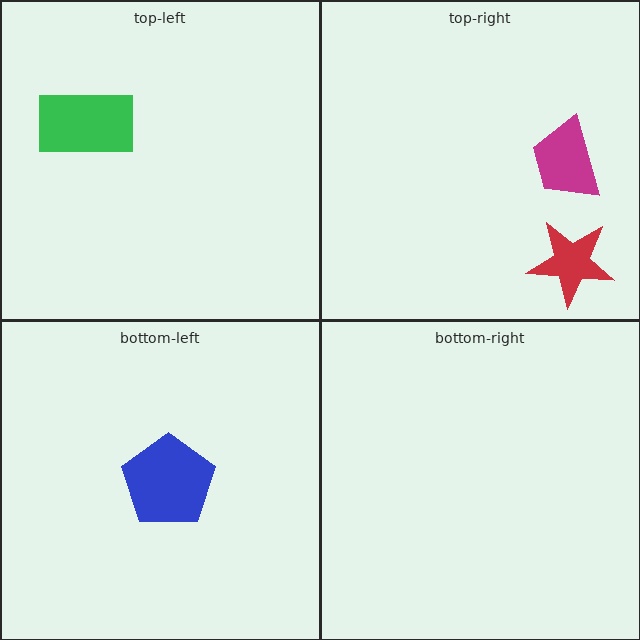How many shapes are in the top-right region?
2.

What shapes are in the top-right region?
The magenta trapezoid, the red star.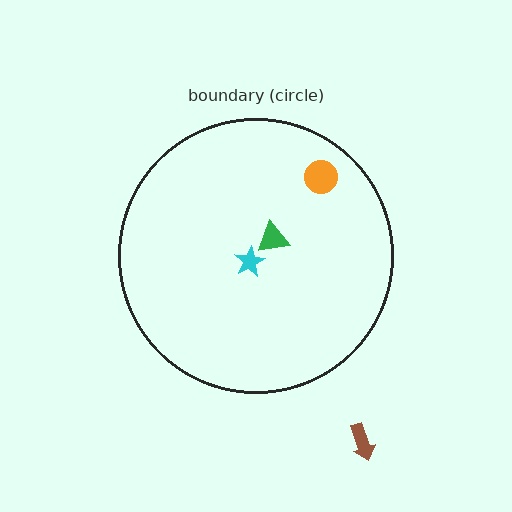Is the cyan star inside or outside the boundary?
Inside.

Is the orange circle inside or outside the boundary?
Inside.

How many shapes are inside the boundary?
3 inside, 1 outside.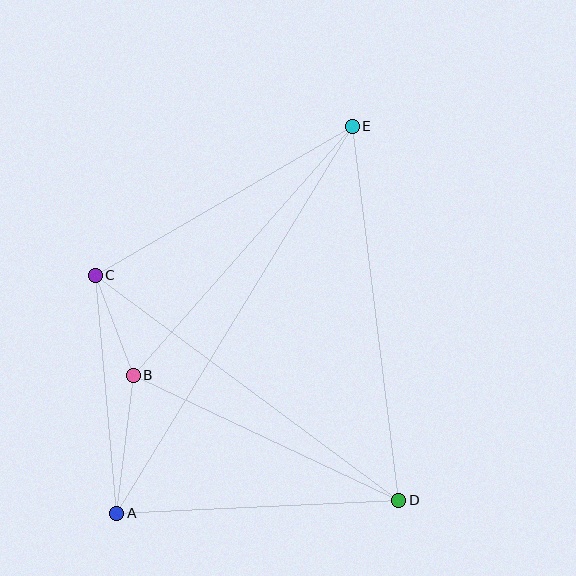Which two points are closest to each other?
Points B and C are closest to each other.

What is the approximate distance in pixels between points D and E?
The distance between D and E is approximately 377 pixels.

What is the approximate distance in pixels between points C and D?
The distance between C and D is approximately 378 pixels.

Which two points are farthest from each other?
Points A and E are farthest from each other.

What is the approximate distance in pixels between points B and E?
The distance between B and E is approximately 332 pixels.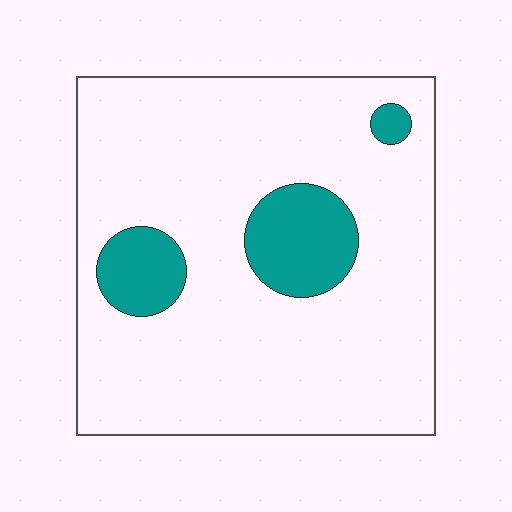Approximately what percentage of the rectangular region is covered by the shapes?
Approximately 15%.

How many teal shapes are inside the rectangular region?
3.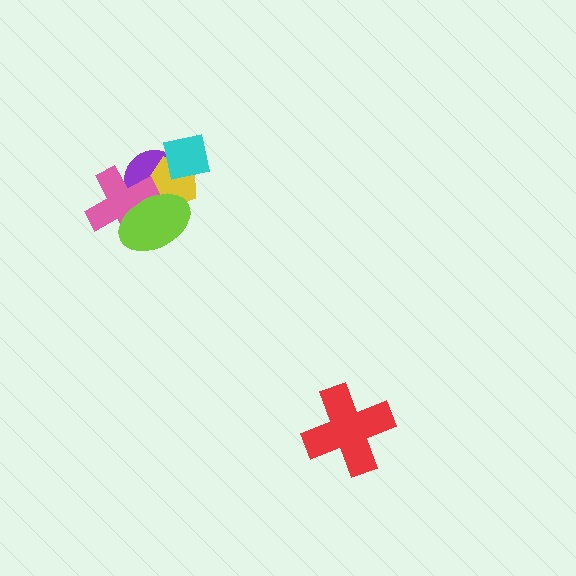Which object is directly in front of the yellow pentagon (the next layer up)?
The pink cross is directly in front of the yellow pentagon.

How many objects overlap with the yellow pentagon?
4 objects overlap with the yellow pentagon.